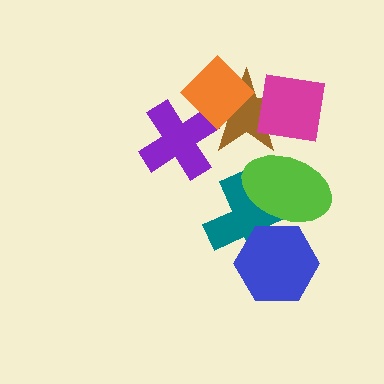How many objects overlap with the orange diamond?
2 objects overlap with the orange diamond.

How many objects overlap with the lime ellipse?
2 objects overlap with the lime ellipse.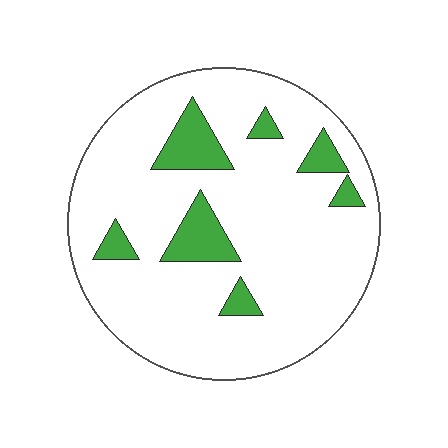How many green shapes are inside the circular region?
7.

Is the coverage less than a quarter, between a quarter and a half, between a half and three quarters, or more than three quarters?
Less than a quarter.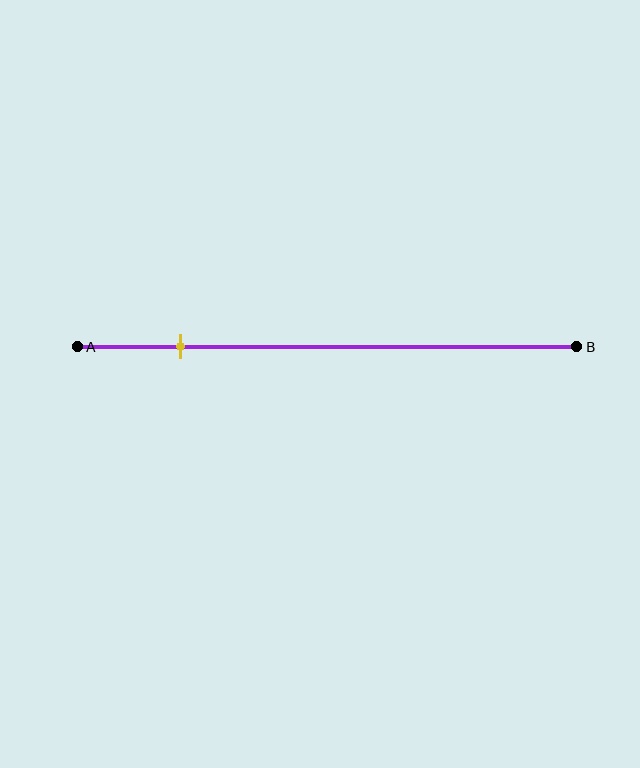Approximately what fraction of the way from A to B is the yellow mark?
The yellow mark is approximately 20% of the way from A to B.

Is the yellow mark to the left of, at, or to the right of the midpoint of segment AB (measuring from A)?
The yellow mark is to the left of the midpoint of segment AB.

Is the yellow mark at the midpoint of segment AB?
No, the mark is at about 20% from A, not at the 50% midpoint.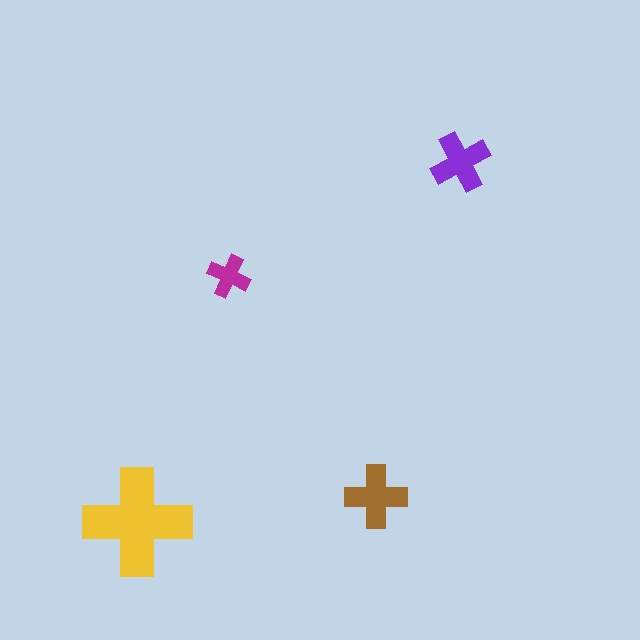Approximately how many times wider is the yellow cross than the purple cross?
About 2 times wider.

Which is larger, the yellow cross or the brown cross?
The yellow one.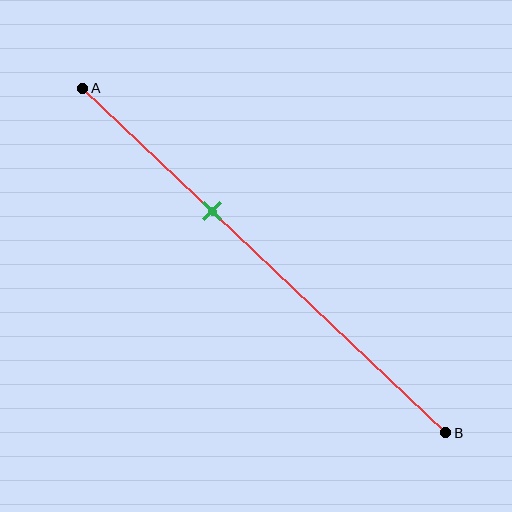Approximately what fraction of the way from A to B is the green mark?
The green mark is approximately 35% of the way from A to B.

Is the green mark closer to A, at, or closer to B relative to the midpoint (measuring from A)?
The green mark is closer to point A than the midpoint of segment AB.